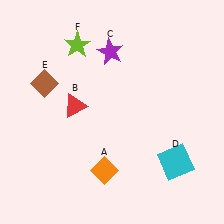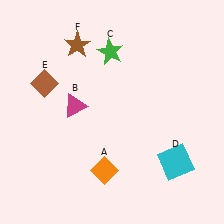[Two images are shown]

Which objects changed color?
B changed from red to magenta. C changed from purple to green. F changed from lime to brown.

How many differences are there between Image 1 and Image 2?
There are 3 differences between the two images.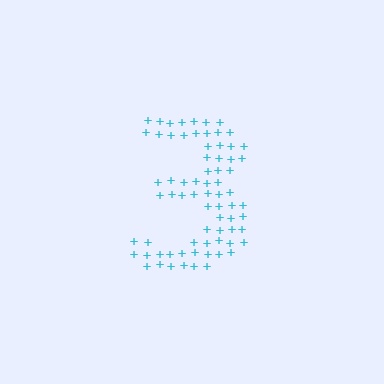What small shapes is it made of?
It is made of small plus signs.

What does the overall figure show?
The overall figure shows the digit 3.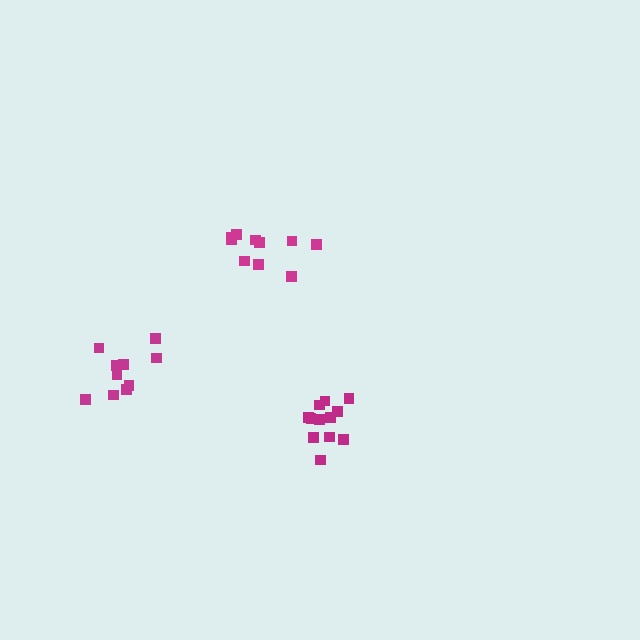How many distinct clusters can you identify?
There are 3 distinct clusters.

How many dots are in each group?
Group 1: 10 dots, Group 2: 10 dots, Group 3: 12 dots (32 total).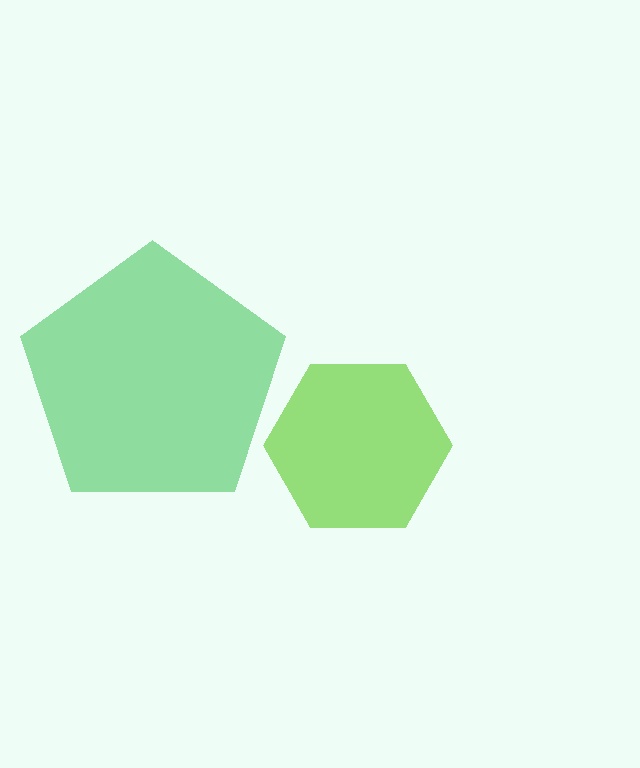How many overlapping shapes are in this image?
There are 2 overlapping shapes in the image.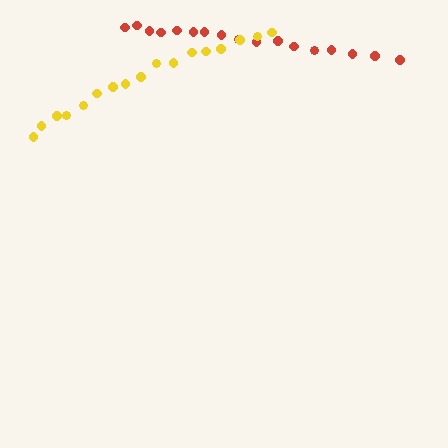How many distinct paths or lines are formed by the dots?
There are 2 distinct paths.